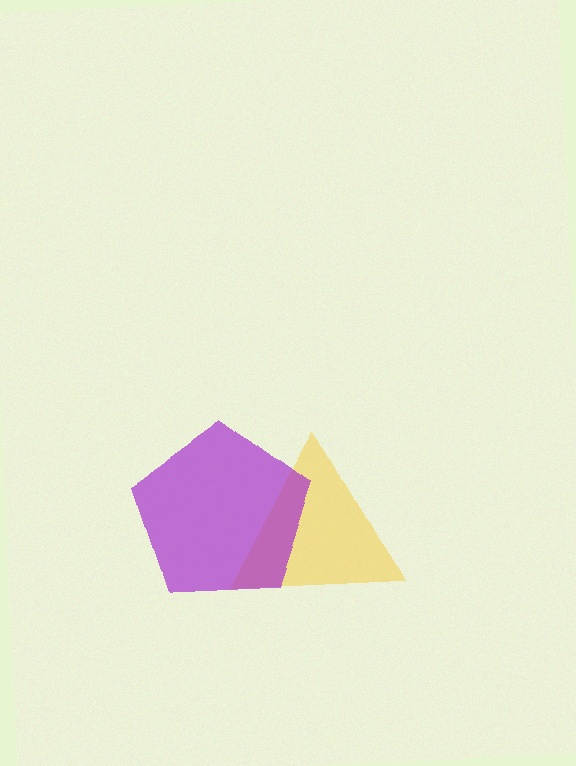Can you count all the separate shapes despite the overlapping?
Yes, there are 2 separate shapes.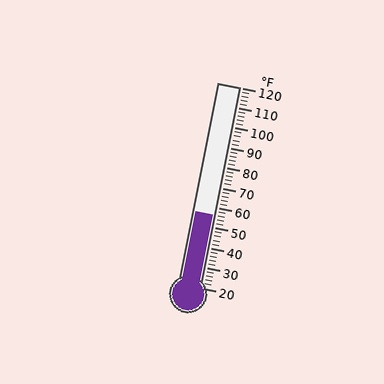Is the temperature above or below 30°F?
The temperature is above 30°F.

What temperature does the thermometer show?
The thermometer shows approximately 56°F.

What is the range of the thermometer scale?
The thermometer scale ranges from 20°F to 120°F.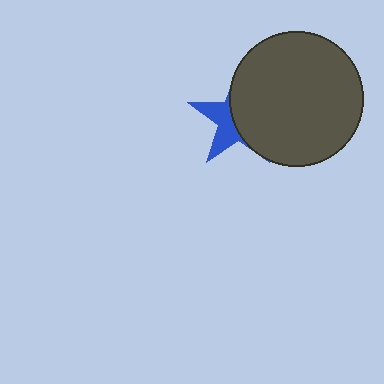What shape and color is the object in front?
The object in front is a dark gray circle.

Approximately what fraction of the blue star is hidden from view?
Roughly 60% of the blue star is hidden behind the dark gray circle.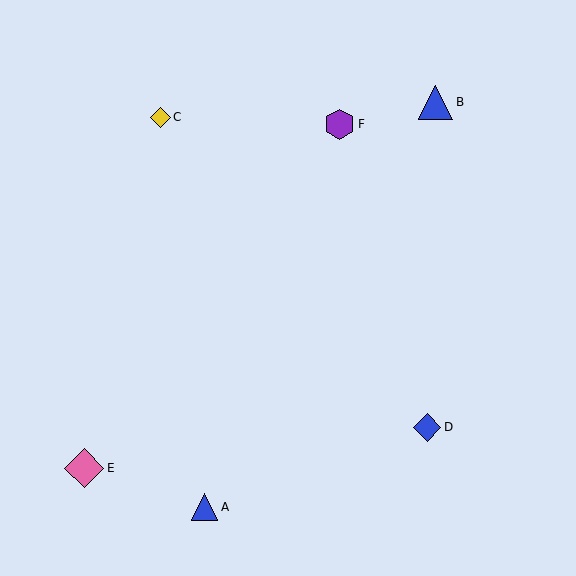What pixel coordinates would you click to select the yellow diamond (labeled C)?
Click at (160, 117) to select the yellow diamond C.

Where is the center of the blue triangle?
The center of the blue triangle is at (205, 507).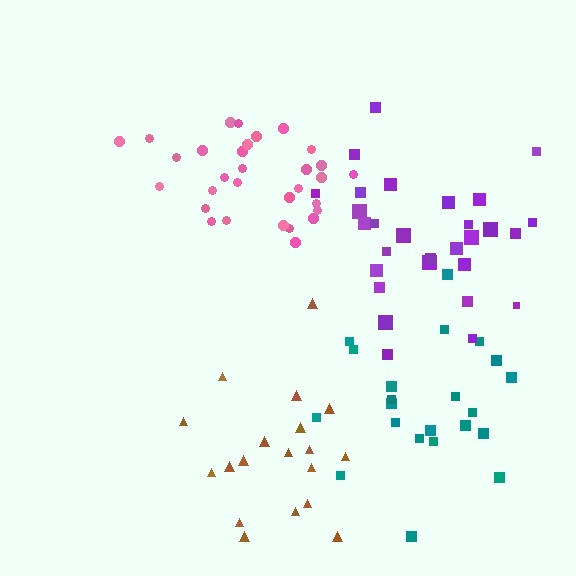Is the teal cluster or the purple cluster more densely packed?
Teal.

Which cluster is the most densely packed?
Pink.